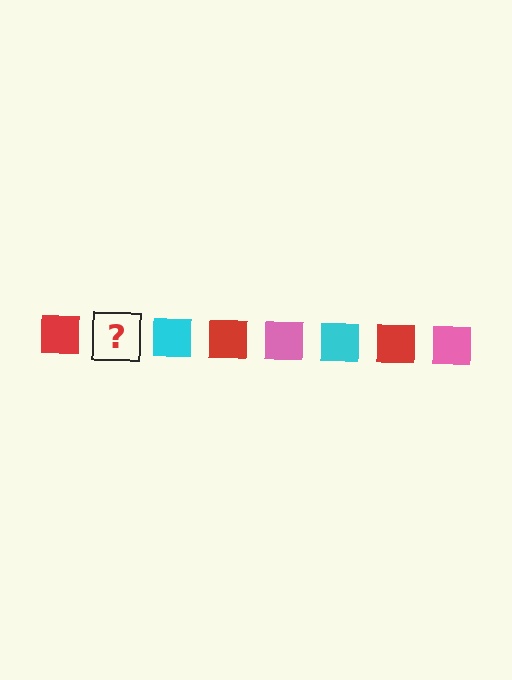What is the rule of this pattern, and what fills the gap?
The rule is that the pattern cycles through red, pink, cyan squares. The gap should be filled with a pink square.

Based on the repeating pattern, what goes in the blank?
The blank should be a pink square.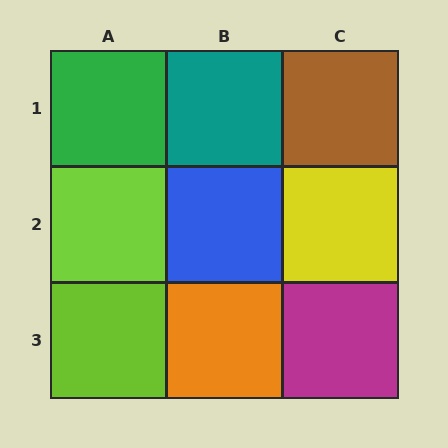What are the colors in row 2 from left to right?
Lime, blue, yellow.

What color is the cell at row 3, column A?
Lime.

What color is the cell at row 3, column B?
Orange.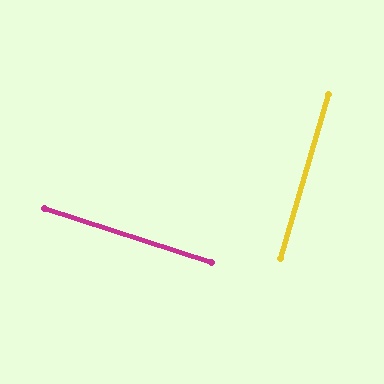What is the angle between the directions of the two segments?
Approximately 89 degrees.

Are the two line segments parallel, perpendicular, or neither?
Perpendicular — they meet at approximately 89°.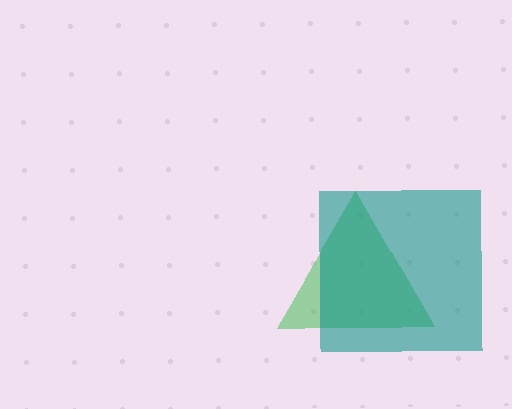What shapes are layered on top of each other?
The layered shapes are: a green triangle, a teal square.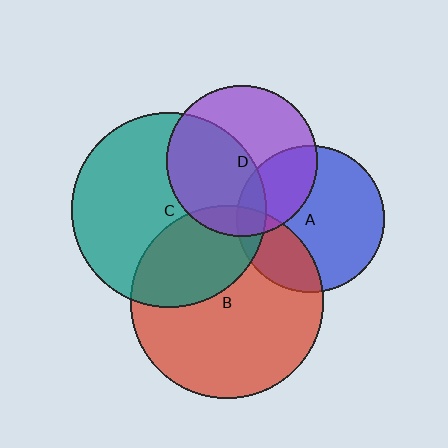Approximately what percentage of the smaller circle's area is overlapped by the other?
Approximately 50%.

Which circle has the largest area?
Circle C (teal).